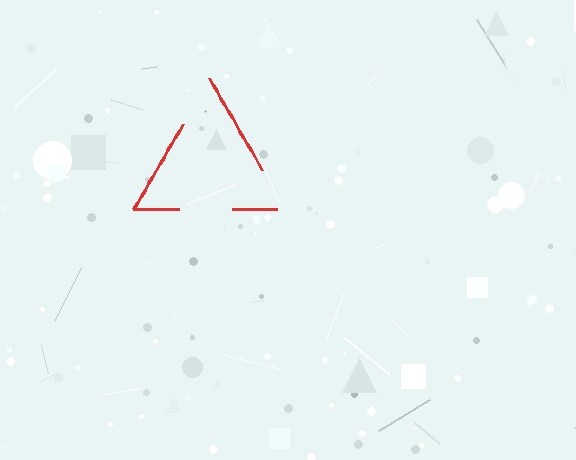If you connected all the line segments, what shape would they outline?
They would outline a triangle.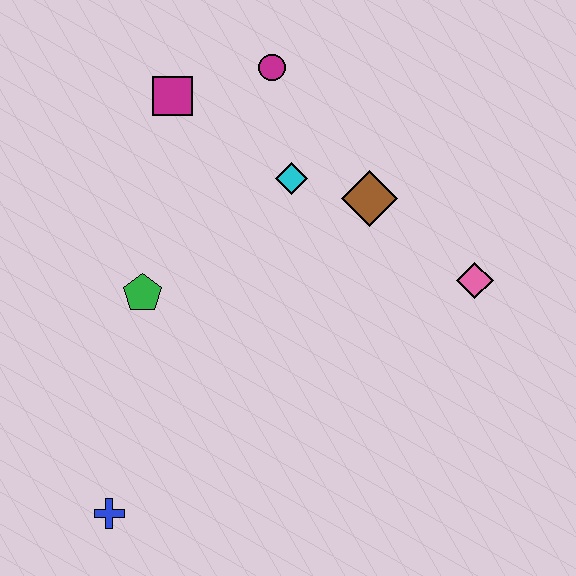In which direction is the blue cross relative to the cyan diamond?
The blue cross is below the cyan diamond.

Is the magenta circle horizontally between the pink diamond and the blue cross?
Yes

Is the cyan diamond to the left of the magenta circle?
No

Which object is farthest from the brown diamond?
The blue cross is farthest from the brown diamond.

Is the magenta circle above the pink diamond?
Yes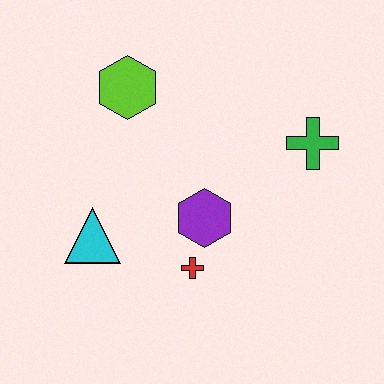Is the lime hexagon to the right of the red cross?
No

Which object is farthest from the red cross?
The lime hexagon is farthest from the red cross.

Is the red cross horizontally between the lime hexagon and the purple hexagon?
Yes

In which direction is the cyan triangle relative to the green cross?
The cyan triangle is to the left of the green cross.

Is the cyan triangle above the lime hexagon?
No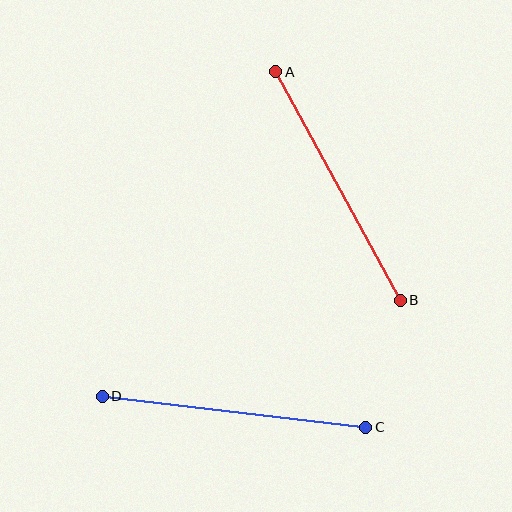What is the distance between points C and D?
The distance is approximately 265 pixels.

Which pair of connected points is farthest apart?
Points C and D are farthest apart.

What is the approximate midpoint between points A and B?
The midpoint is at approximately (338, 186) pixels.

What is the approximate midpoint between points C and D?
The midpoint is at approximately (234, 412) pixels.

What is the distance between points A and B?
The distance is approximately 260 pixels.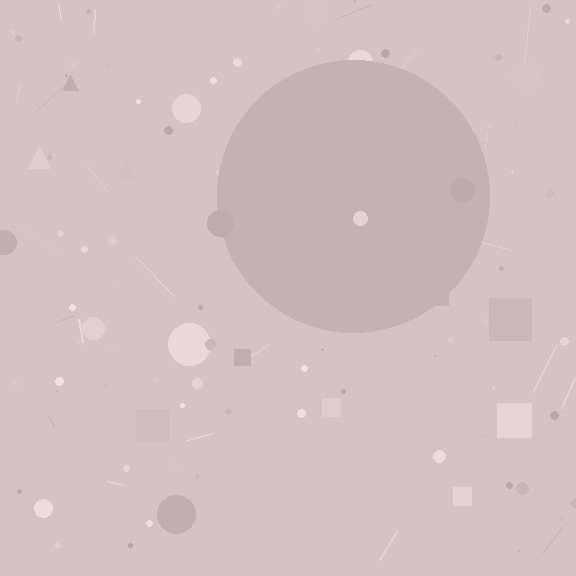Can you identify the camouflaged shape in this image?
The camouflaged shape is a circle.